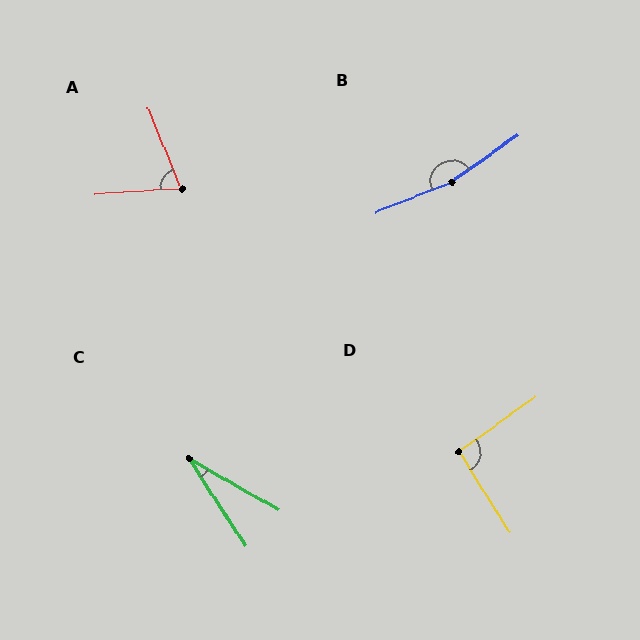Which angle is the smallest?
C, at approximately 27 degrees.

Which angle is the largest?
B, at approximately 167 degrees.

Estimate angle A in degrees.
Approximately 71 degrees.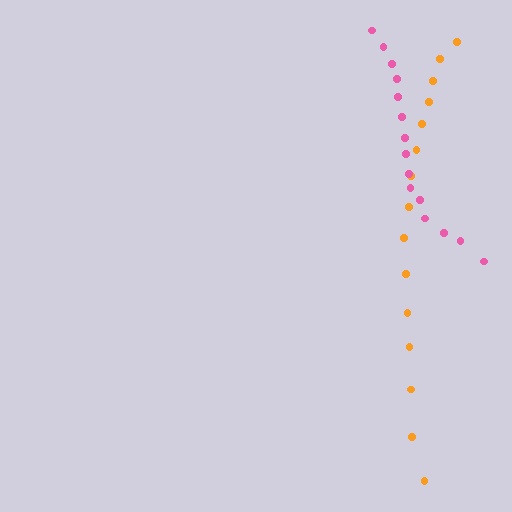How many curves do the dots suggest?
There are 2 distinct paths.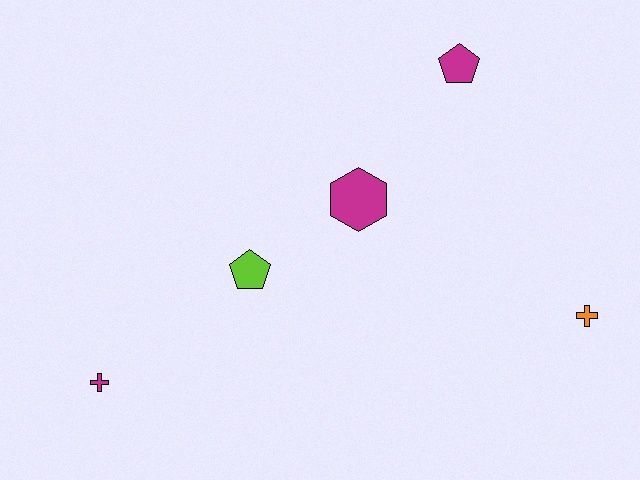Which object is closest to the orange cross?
The magenta hexagon is closest to the orange cross.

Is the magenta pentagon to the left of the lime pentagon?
No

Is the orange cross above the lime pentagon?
No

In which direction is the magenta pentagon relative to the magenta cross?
The magenta pentagon is to the right of the magenta cross.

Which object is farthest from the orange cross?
The magenta cross is farthest from the orange cross.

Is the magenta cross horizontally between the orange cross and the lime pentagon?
No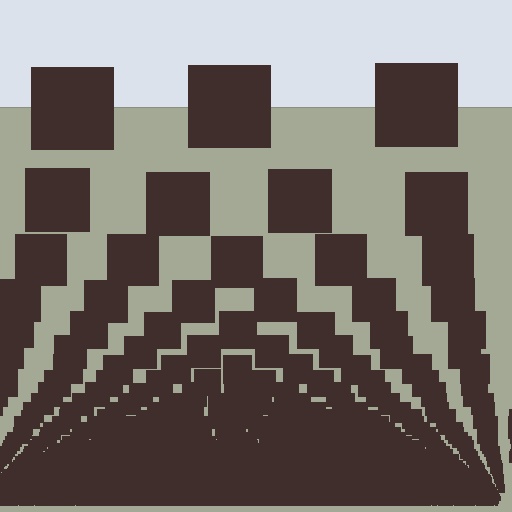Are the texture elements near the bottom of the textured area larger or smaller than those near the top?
Smaller. The gradient is inverted — elements near the bottom are smaller and denser.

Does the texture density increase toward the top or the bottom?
Density increases toward the bottom.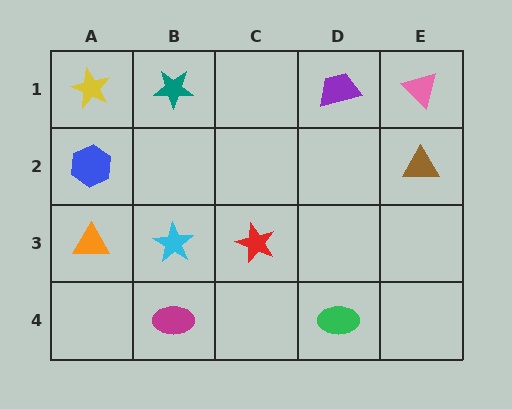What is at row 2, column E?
A brown triangle.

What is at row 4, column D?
A green ellipse.